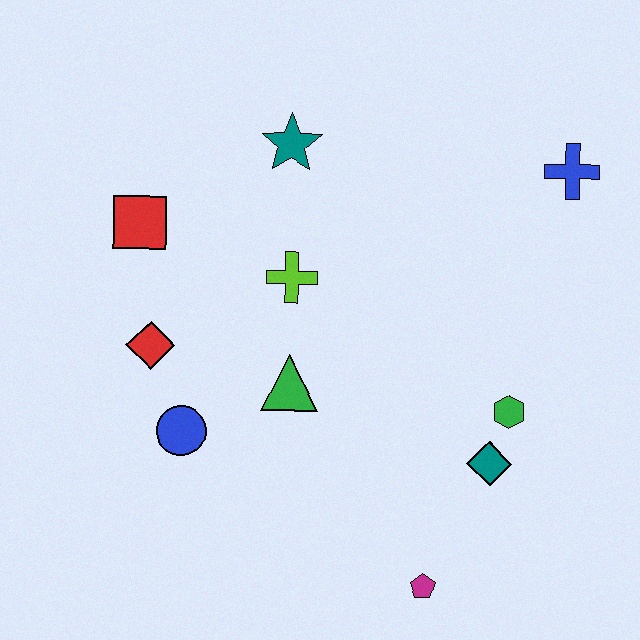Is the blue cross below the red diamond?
No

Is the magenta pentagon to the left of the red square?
No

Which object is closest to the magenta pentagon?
The teal diamond is closest to the magenta pentagon.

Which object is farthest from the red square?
The magenta pentagon is farthest from the red square.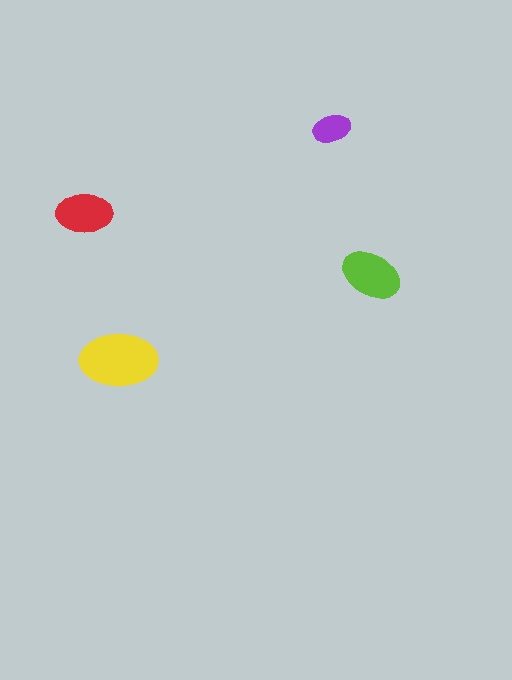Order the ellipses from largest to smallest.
the yellow one, the lime one, the red one, the purple one.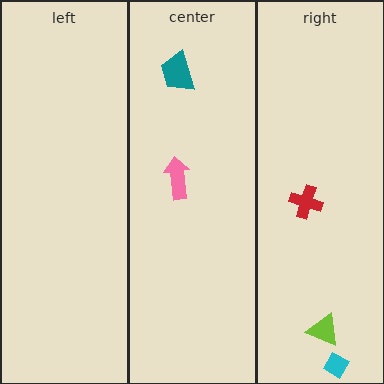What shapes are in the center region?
The pink arrow, the teal trapezoid.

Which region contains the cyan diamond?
The right region.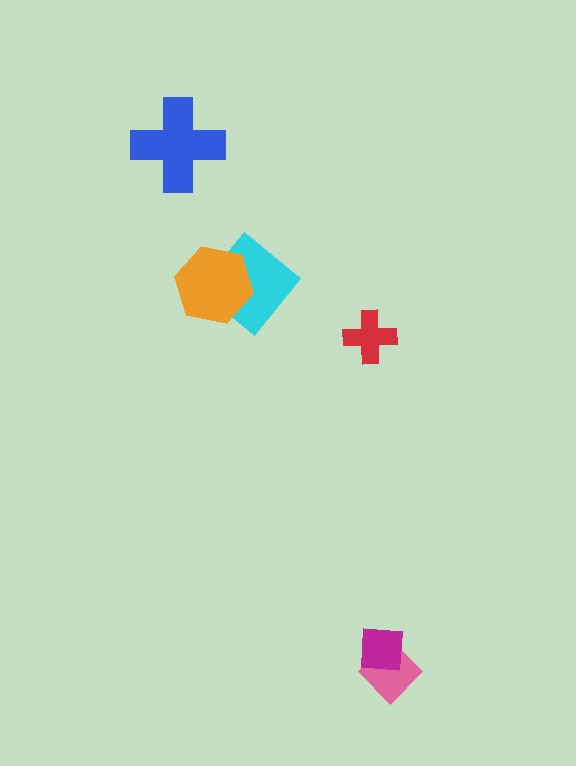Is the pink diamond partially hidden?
Yes, it is partially covered by another shape.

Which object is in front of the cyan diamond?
The orange hexagon is in front of the cyan diamond.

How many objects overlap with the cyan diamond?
1 object overlaps with the cyan diamond.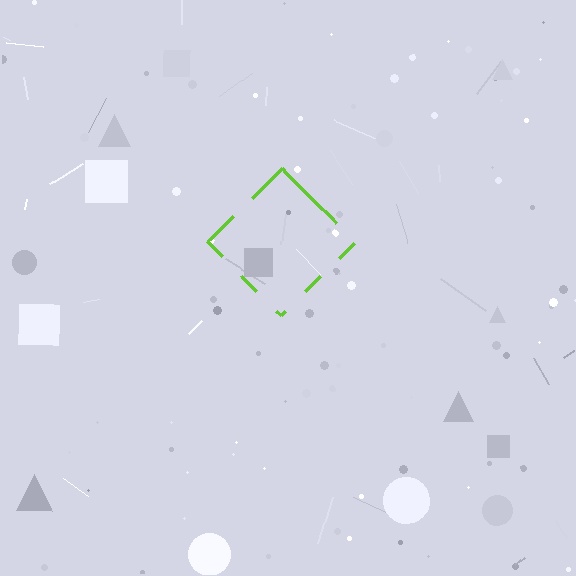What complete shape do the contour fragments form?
The contour fragments form a diamond.